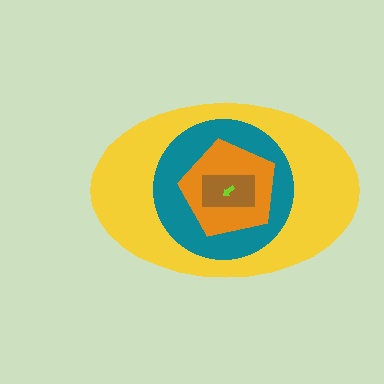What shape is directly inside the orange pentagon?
The brown rectangle.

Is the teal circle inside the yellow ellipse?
Yes.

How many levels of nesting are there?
5.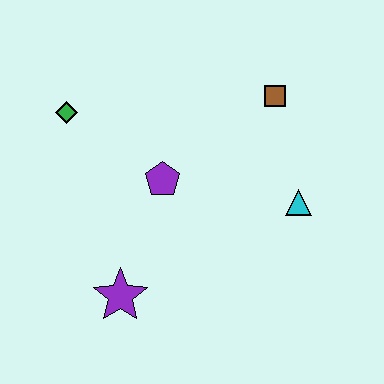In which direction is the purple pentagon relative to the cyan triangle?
The purple pentagon is to the left of the cyan triangle.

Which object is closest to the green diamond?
The purple pentagon is closest to the green diamond.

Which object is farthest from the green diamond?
The cyan triangle is farthest from the green diamond.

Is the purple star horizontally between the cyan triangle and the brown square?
No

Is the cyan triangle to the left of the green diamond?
No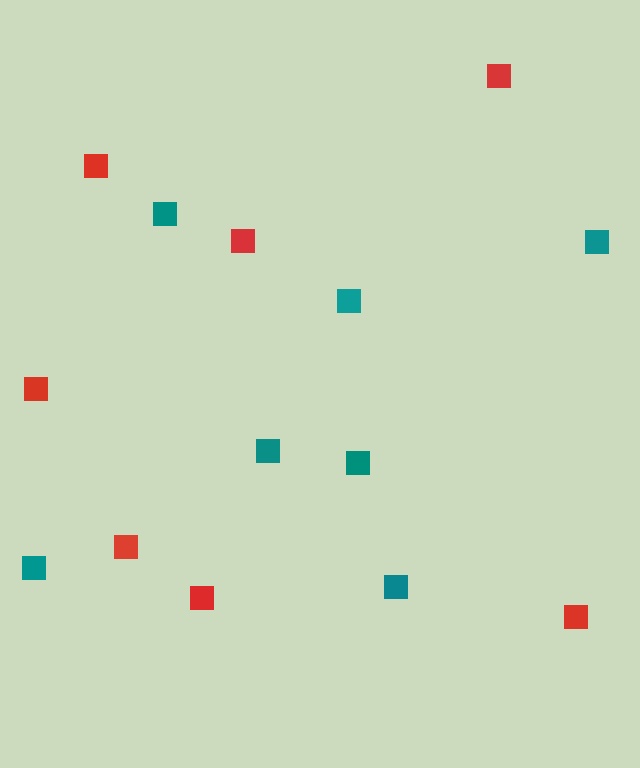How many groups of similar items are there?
There are 2 groups: one group of teal squares (7) and one group of red squares (7).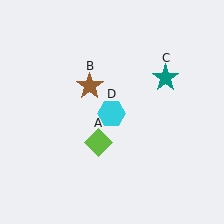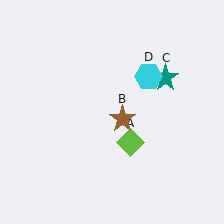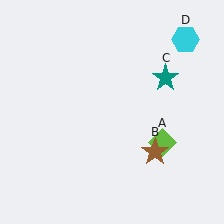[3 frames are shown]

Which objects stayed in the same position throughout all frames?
Teal star (object C) remained stationary.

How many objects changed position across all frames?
3 objects changed position: lime diamond (object A), brown star (object B), cyan hexagon (object D).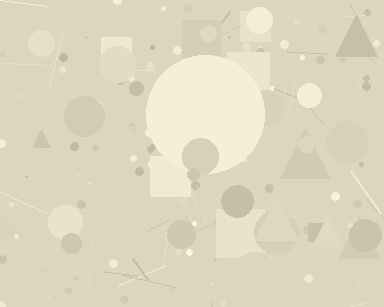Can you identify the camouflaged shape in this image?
The camouflaged shape is a circle.